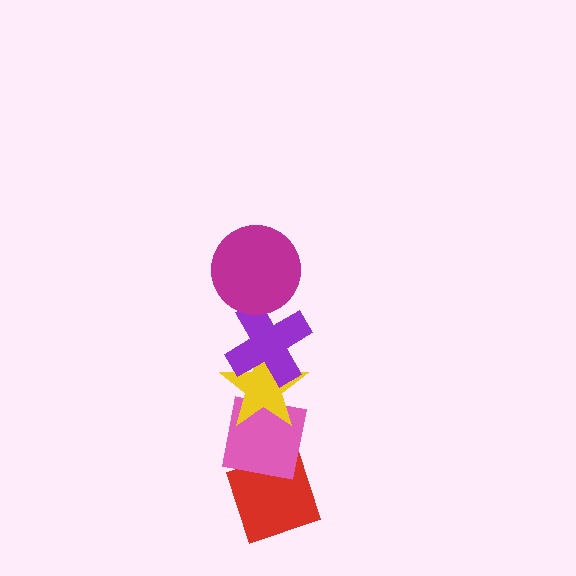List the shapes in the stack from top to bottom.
From top to bottom: the magenta circle, the purple cross, the yellow star, the pink square, the red diamond.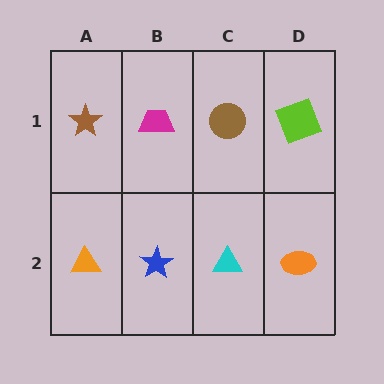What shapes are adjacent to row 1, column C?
A cyan triangle (row 2, column C), a magenta trapezoid (row 1, column B), a lime square (row 1, column D).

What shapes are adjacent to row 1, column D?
An orange ellipse (row 2, column D), a brown circle (row 1, column C).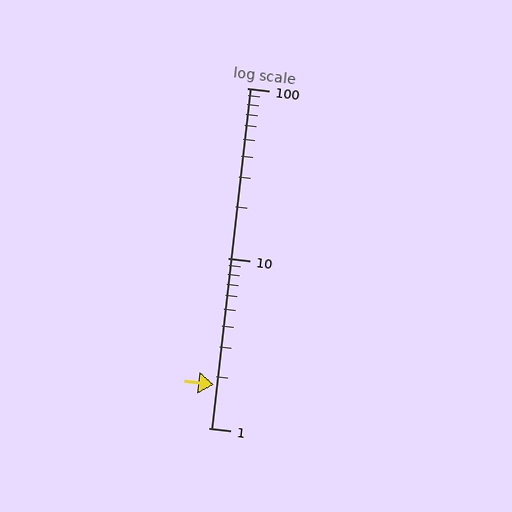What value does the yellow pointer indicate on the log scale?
The pointer indicates approximately 1.8.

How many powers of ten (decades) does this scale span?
The scale spans 2 decades, from 1 to 100.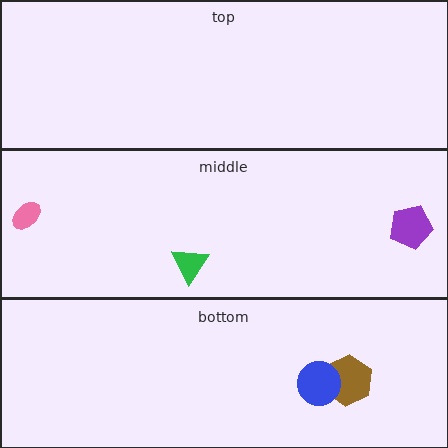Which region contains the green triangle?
The middle region.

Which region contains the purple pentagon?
The middle region.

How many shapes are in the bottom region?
2.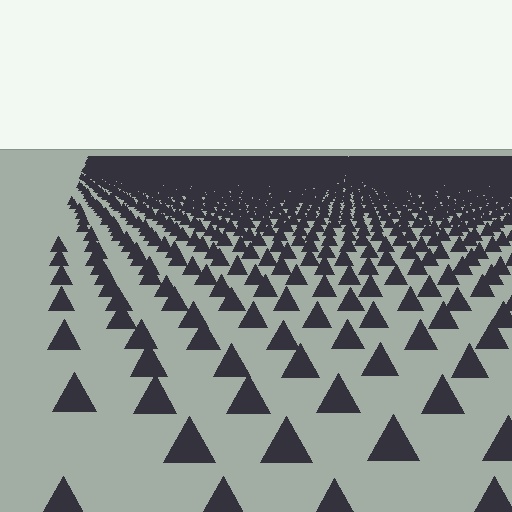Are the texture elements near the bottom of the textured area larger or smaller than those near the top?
Larger. Near the bottom, elements are closer to the viewer and appear at a bigger on-screen size.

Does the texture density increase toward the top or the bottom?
Density increases toward the top.